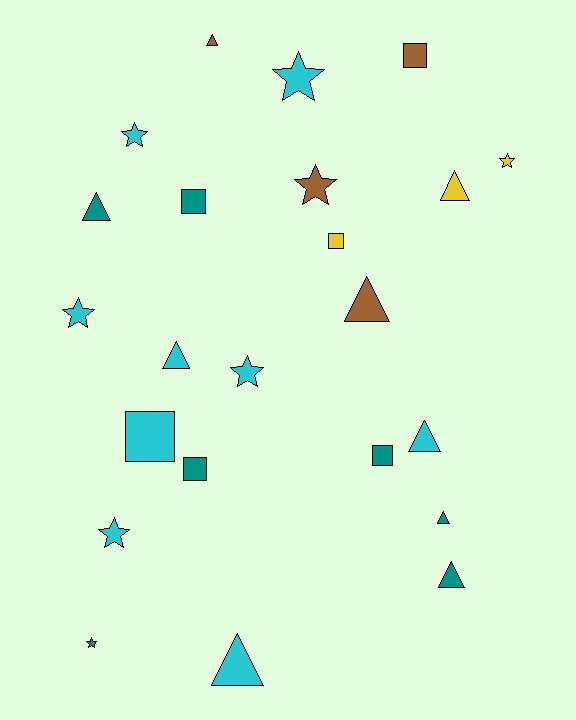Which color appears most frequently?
Cyan, with 9 objects.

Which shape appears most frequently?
Triangle, with 9 objects.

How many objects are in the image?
There are 23 objects.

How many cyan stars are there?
There are 5 cyan stars.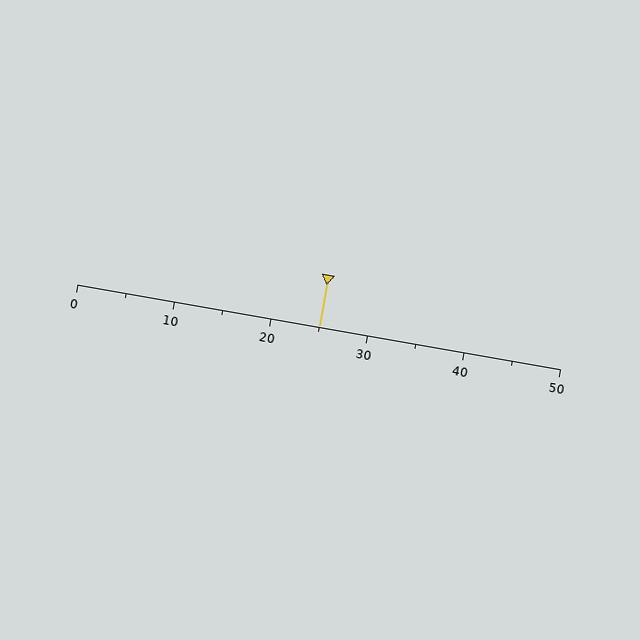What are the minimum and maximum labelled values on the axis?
The axis runs from 0 to 50.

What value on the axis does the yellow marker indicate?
The marker indicates approximately 25.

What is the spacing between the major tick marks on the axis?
The major ticks are spaced 10 apart.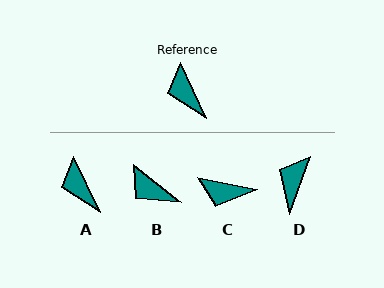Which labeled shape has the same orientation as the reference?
A.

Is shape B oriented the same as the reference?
No, it is off by about 27 degrees.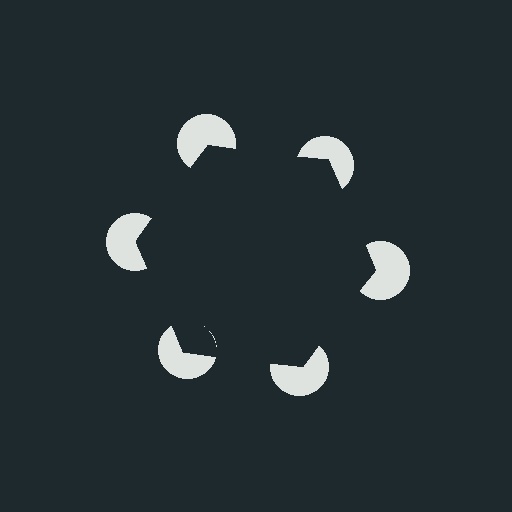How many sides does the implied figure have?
6 sides.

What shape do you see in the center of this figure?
An illusory hexagon — its edges are inferred from the aligned wedge cuts in the pac-man discs, not physically drawn.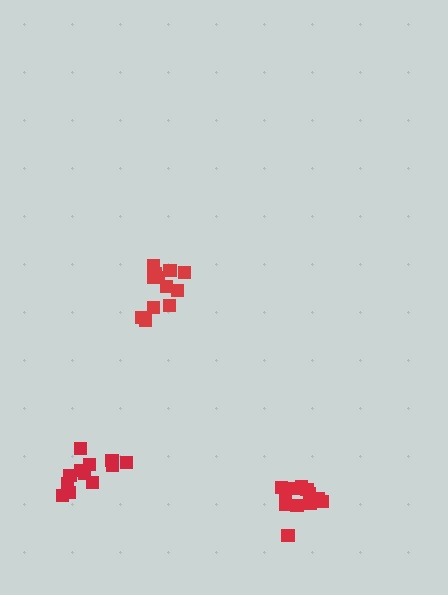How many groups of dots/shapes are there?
There are 3 groups.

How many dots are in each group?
Group 1: 12 dots, Group 2: 12 dots, Group 3: 12 dots (36 total).